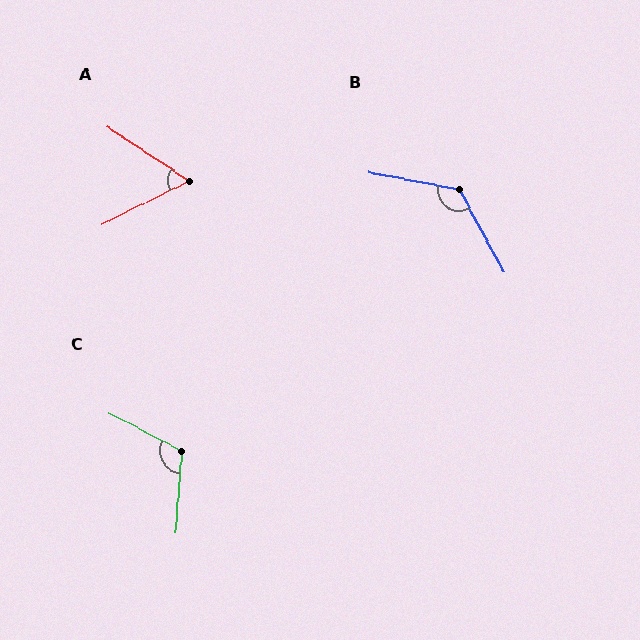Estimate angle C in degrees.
Approximately 113 degrees.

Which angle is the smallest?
A, at approximately 60 degrees.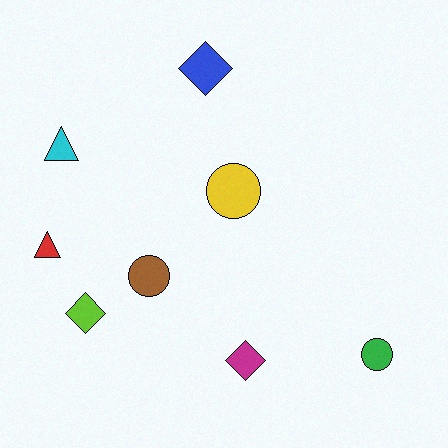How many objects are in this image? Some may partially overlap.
There are 8 objects.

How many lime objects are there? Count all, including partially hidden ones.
There is 1 lime object.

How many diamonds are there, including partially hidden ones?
There are 3 diamonds.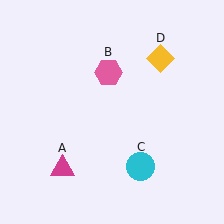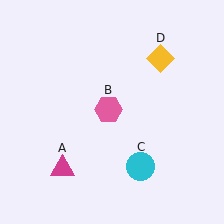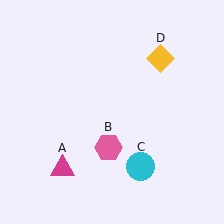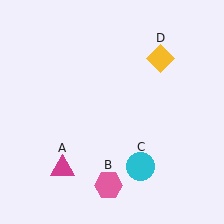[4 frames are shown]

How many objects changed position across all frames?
1 object changed position: pink hexagon (object B).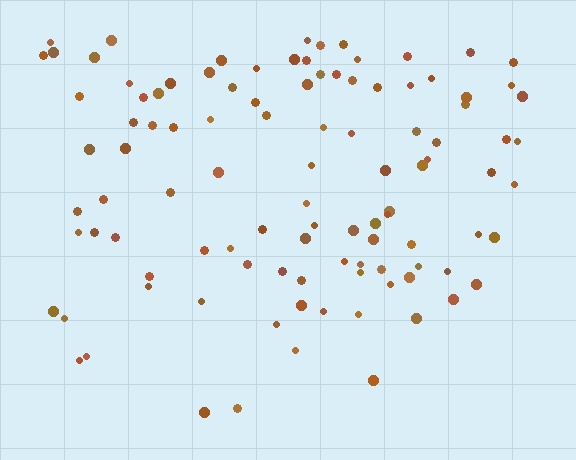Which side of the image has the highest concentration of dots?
The top.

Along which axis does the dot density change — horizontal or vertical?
Vertical.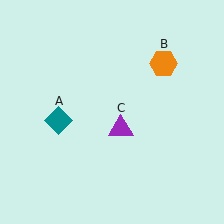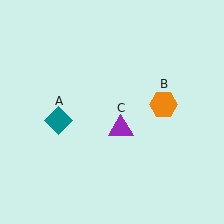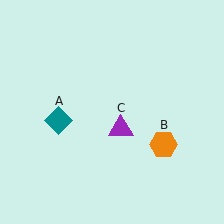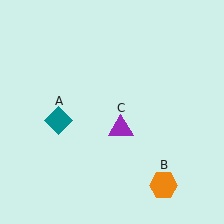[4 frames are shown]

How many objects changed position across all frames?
1 object changed position: orange hexagon (object B).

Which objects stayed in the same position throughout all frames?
Teal diamond (object A) and purple triangle (object C) remained stationary.